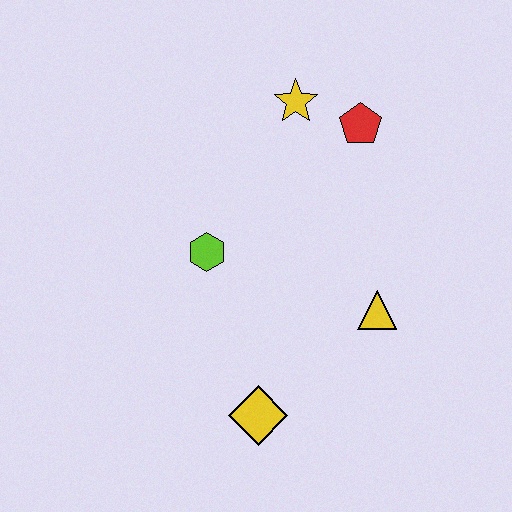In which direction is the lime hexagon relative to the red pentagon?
The lime hexagon is to the left of the red pentagon.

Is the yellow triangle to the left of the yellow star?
No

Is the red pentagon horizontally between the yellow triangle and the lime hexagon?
Yes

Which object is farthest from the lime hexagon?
The red pentagon is farthest from the lime hexagon.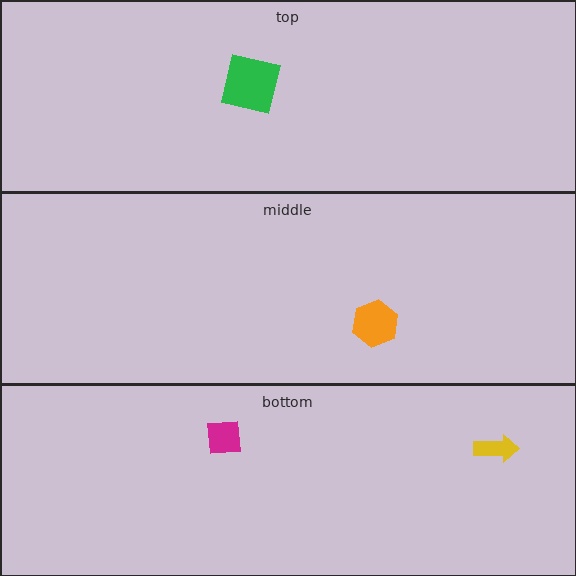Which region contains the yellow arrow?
The bottom region.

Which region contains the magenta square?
The bottom region.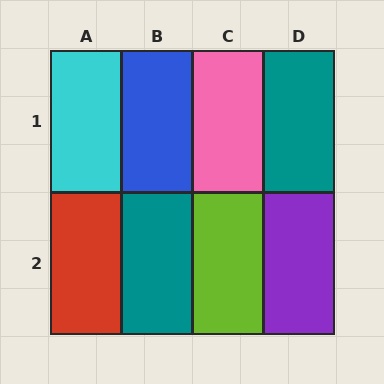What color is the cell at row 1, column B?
Blue.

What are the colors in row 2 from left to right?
Red, teal, lime, purple.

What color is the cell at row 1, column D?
Teal.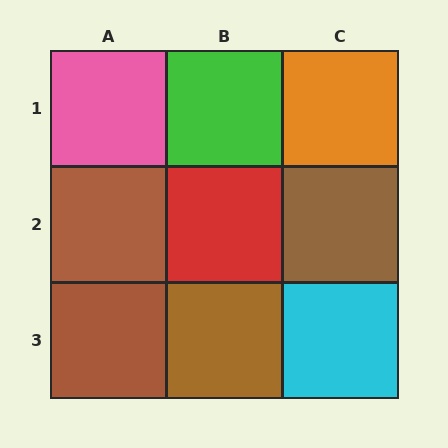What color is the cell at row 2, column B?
Red.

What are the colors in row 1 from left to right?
Pink, green, orange.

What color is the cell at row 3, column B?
Brown.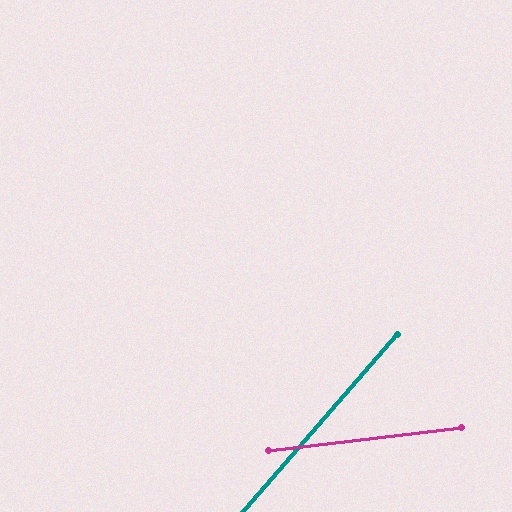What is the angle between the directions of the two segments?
Approximately 42 degrees.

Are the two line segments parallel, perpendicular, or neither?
Neither parallel nor perpendicular — they differ by about 42°.